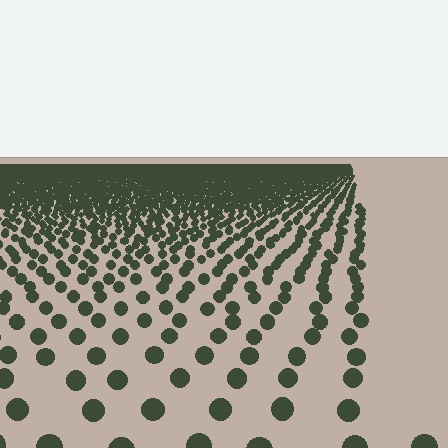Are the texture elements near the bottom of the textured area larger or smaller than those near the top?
Larger. Near the bottom, elements are closer to the viewer and appear at a bigger on-screen size.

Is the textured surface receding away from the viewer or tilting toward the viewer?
The surface is receding away from the viewer. Texture elements get smaller and denser toward the top.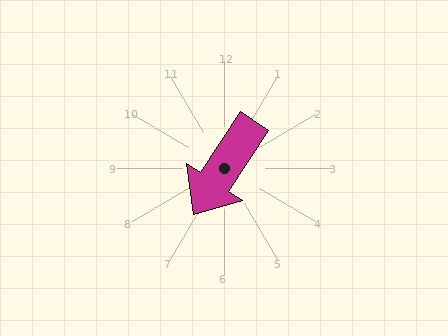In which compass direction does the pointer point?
Southwest.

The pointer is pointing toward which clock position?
Roughly 7 o'clock.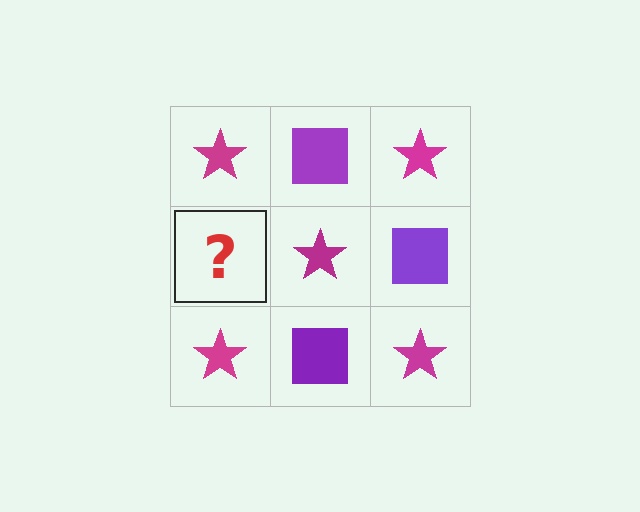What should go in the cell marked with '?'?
The missing cell should contain a purple square.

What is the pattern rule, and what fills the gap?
The rule is that it alternates magenta star and purple square in a checkerboard pattern. The gap should be filled with a purple square.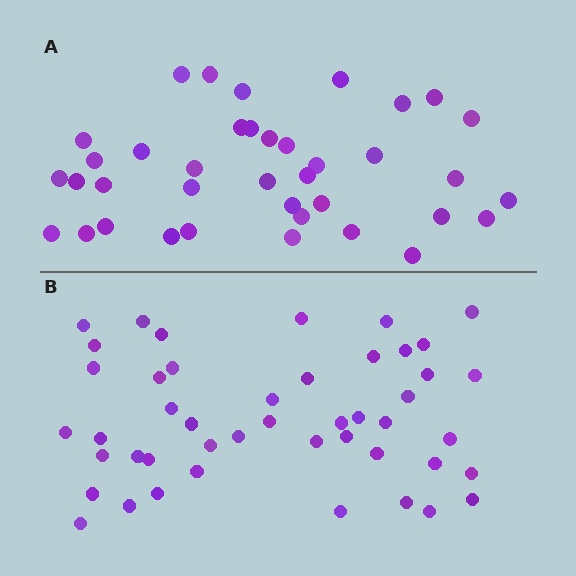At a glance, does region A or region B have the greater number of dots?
Region B (the bottom region) has more dots.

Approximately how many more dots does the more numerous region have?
Region B has roughly 8 or so more dots than region A.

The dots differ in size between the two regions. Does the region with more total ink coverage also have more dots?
No. Region A has more total ink coverage because its dots are larger, but region B actually contains more individual dots. Total area can be misleading — the number of items is what matters here.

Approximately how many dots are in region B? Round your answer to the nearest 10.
About 50 dots. (The exact count is 46, which rounds to 50.)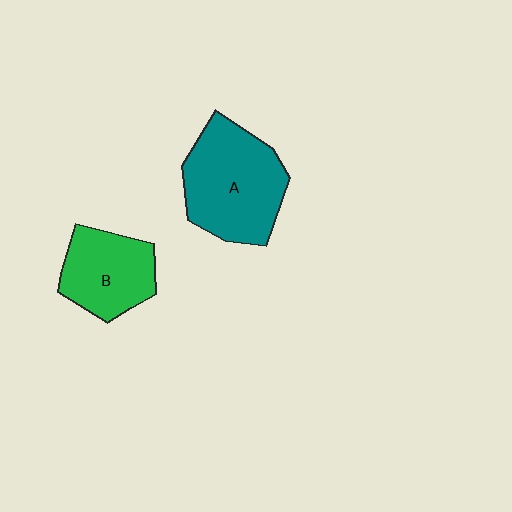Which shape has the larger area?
Shape A (teal).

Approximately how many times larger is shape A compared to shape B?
Approximately 1.4 times.